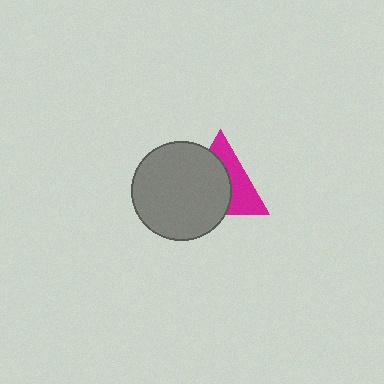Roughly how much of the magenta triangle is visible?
A small part of it is visible (roughly 43%).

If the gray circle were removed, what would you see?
You would see the complete magenta triangle.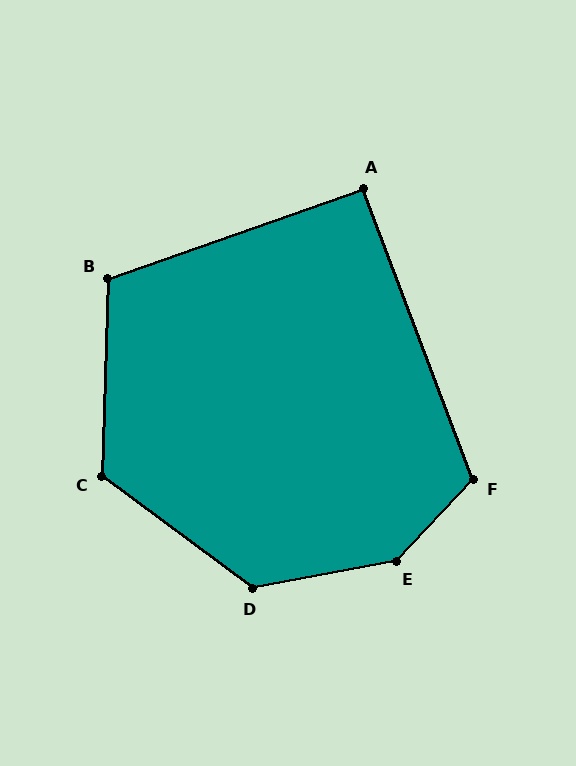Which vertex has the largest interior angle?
E, at approximately 144 degrees.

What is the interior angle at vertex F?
Approximately 116 degrees (obtuse).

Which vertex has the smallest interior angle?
A, at approximately 91 degrees.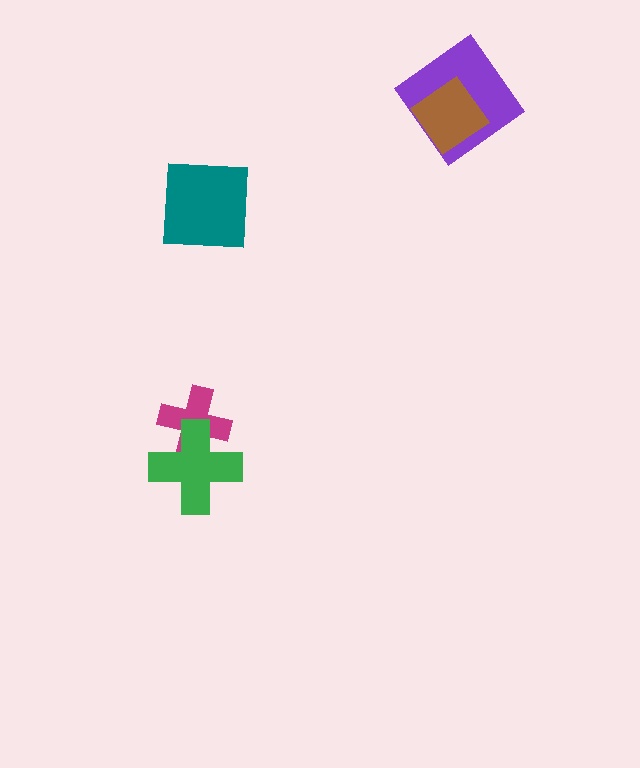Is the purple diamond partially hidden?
Yes, it is partially covered by another shape.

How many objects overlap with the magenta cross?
1 object overlaps with the magenta cross.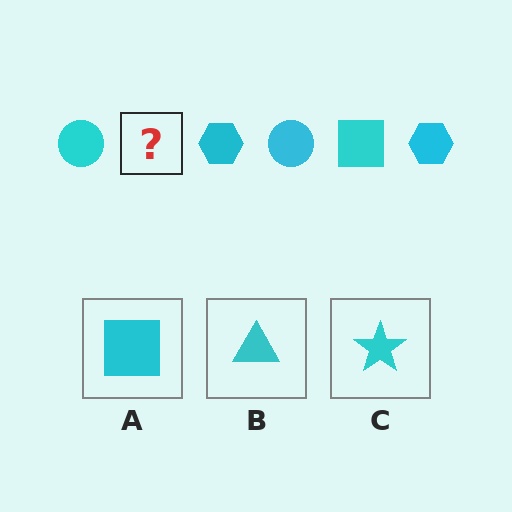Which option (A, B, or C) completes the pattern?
A.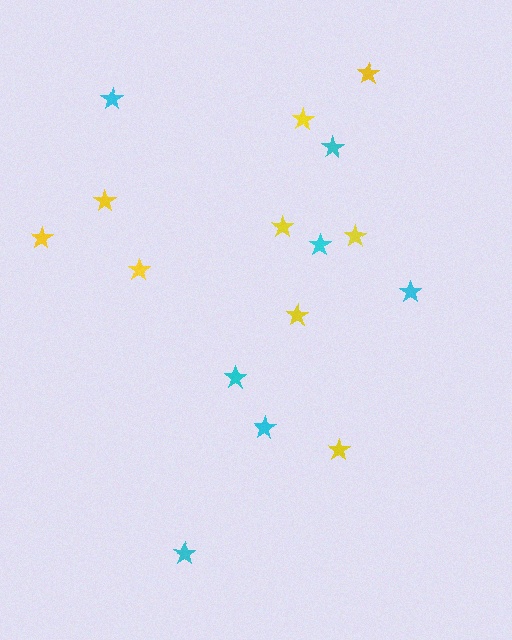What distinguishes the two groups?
There are 2 groups: one group of yellow stars (9) and one group of cyan stars (7).